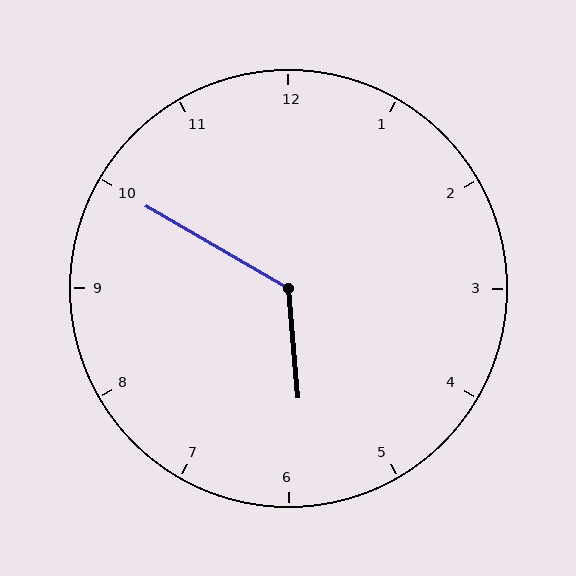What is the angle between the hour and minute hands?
Approximately 125 degrees.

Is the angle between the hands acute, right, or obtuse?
It is obtuse.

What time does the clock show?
5:50.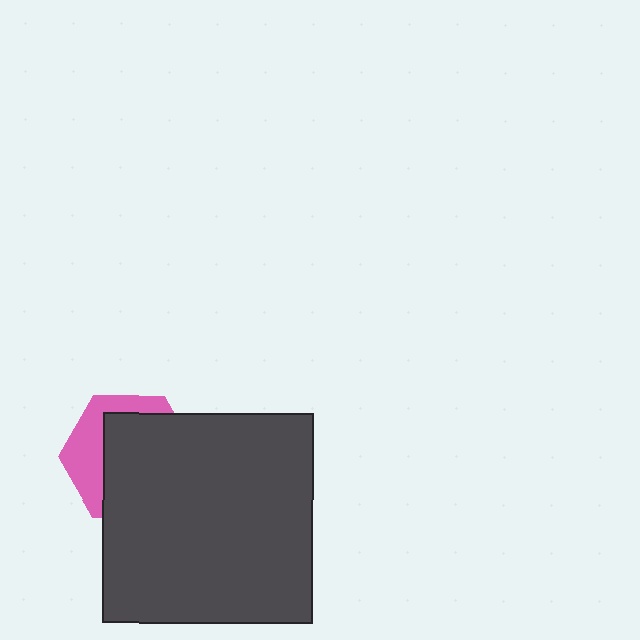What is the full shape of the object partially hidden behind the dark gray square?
The partially hidden object is a pink hexagon.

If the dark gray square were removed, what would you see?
You would see the complete pink hexagon.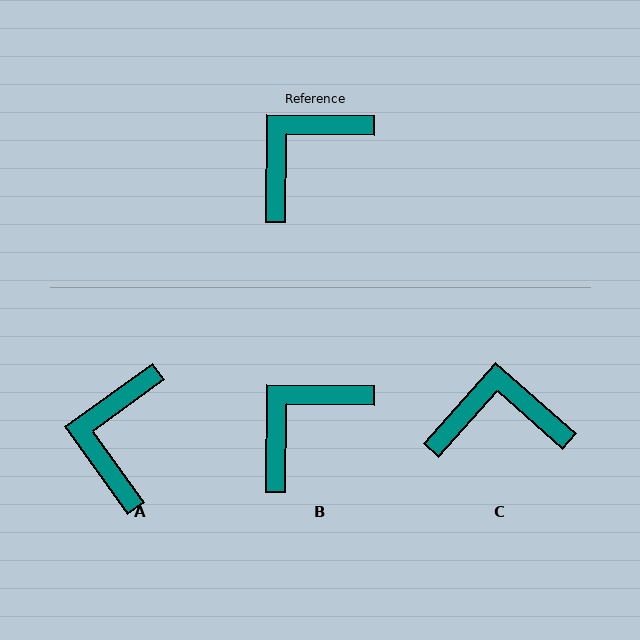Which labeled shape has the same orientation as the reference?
B.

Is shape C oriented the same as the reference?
No, it is off by about 41 degrees.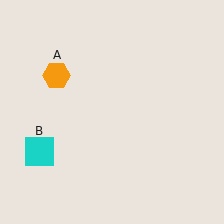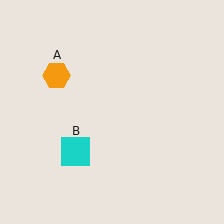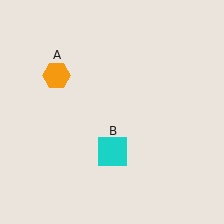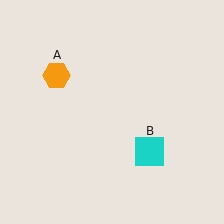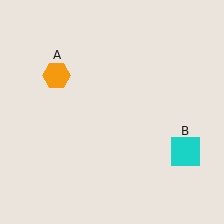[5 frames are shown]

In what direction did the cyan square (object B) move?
The cyan square (object B) moved right.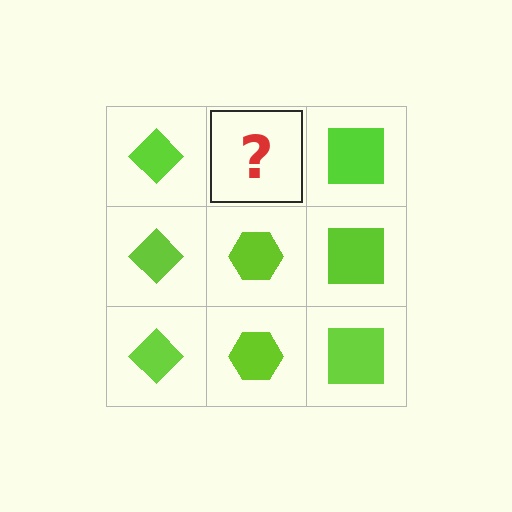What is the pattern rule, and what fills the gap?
The rule is that each column has a consistent shape. The gap should be filled with a lime hexagon.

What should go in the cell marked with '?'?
The missing cell should contain a lime hexagon.